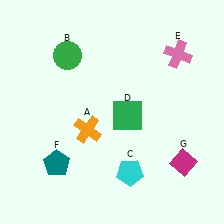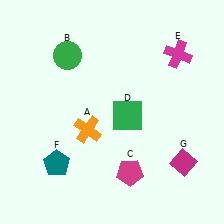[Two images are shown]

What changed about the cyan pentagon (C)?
In Image 1, C is cyan. In Image 2, it changed to magenta.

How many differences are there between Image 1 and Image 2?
There are 2 differences between the two images.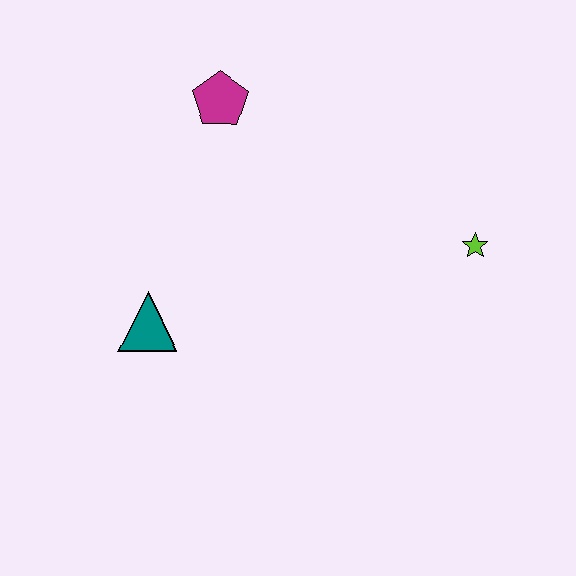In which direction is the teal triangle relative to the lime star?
The teal triangle is to the left of the lime star.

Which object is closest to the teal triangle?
The magenta pentagon is closest to the teal triangle.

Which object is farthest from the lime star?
The teal triangle is farthest from the lime star.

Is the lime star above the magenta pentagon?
No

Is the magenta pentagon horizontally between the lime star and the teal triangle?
Yes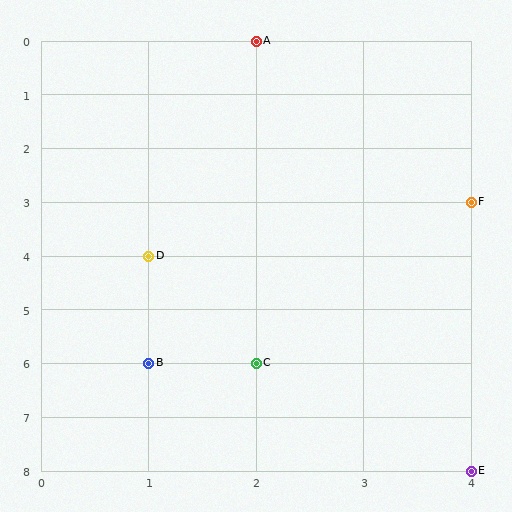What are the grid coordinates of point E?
Point E is at grid coordinates (4, 8).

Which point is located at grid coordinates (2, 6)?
Point C is at (2, 6).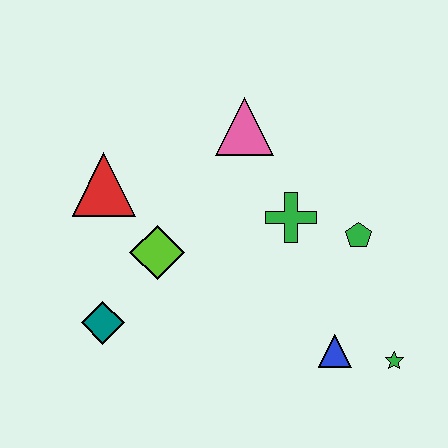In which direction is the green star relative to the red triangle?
The green star is to the right of the red triangle.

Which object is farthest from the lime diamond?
The green star is farthest from the lime diamond.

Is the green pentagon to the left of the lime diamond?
No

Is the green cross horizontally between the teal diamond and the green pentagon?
Yes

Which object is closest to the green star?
The blue triangle is closest to the green star.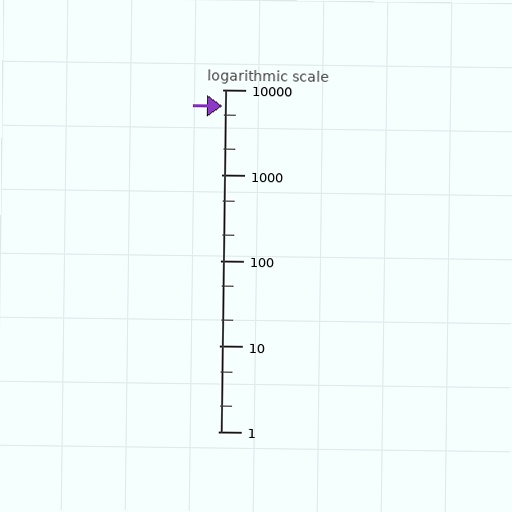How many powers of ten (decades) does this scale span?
The scale spans 4 decades, from 1 to 10000.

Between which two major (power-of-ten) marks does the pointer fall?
The pointer is between 1000 and 10000.